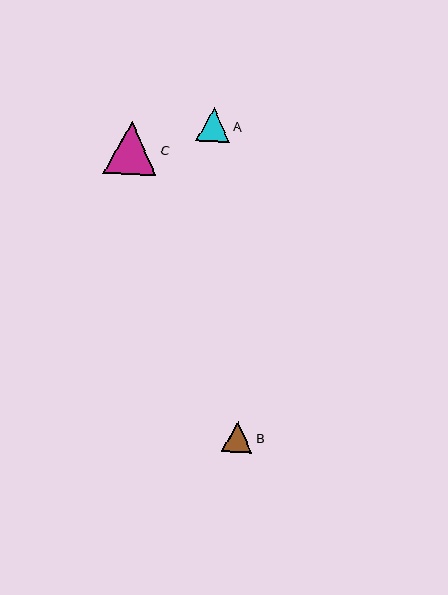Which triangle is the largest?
Triangle C is the largest with a size of approximately 53 pixels.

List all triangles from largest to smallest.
From largest to smallest: C, A, B.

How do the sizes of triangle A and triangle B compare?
Triangle A and triangle B are approximately the same size.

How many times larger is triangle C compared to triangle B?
Triangle C is approximately 1.7 times the size of triangle B.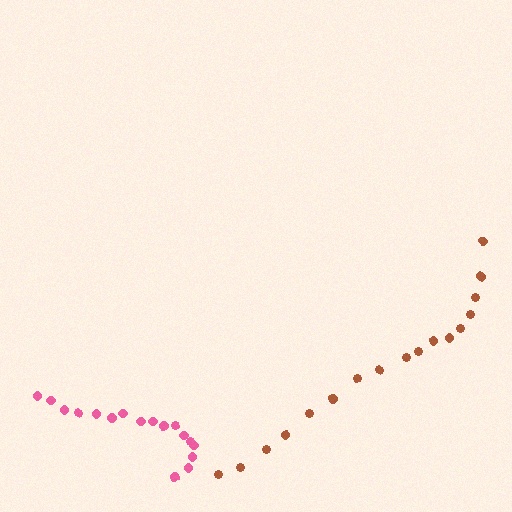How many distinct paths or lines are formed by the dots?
There are 2 distinct paths.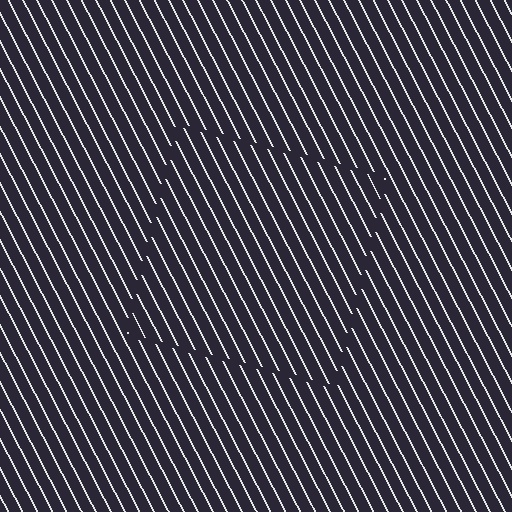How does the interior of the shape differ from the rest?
The interior of the shape contains the same grating, shifted by half a period — the contour is defined by the phase discontinuity where line-ends from the inner and outer gratings abut.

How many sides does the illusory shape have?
4 sides — the line-ends trace a square.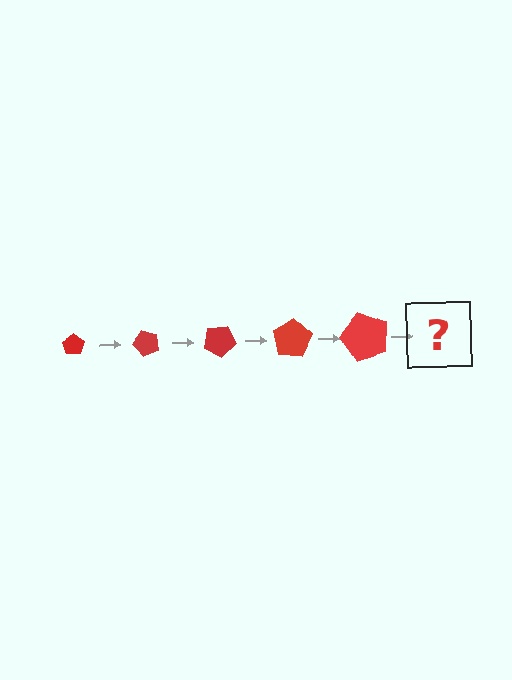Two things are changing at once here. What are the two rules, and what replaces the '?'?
The two rules are that the pentagon grows larger each step and it rotates 50 degrees each step. The '?' should be a pentagon, larger than the previous one and rotated 250 degrees from the start.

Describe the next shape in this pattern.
It should be a pentagon, larger than the previous one and rotated 250 degrees from the start.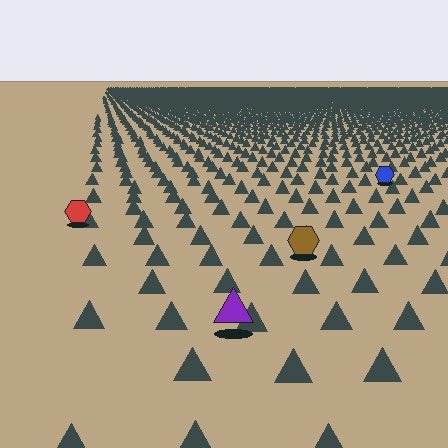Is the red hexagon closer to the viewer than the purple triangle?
No. The purple triangle is closer — you can tell from the texture gradient: the ground texture is coarser near it.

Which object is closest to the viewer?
The purple triangle is closest. The texture marks near it are larger and more spread out.